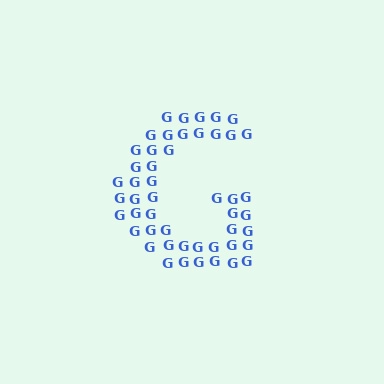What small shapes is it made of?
It is made of small letter G's.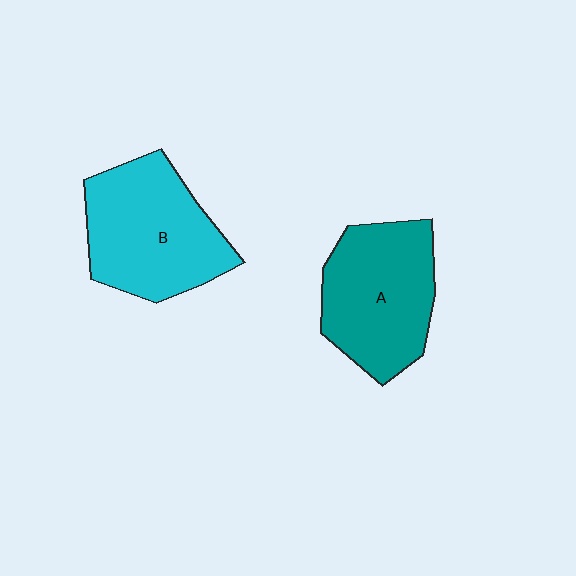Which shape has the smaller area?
Shape A (teal).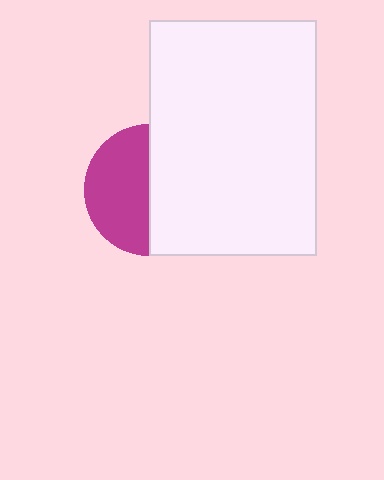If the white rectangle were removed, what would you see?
You would see the complete magenta circle.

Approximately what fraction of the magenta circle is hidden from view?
Roughly 50% of the magenta circle is hidden behind the white rectangle.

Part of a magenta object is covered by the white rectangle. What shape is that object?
It is a circle.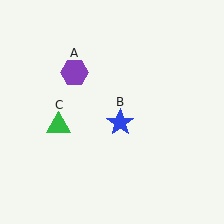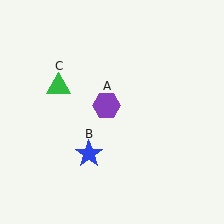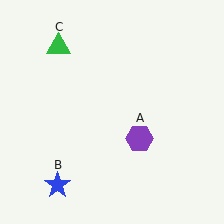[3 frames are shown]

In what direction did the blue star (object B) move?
The blue star (object B) moved down and to the left.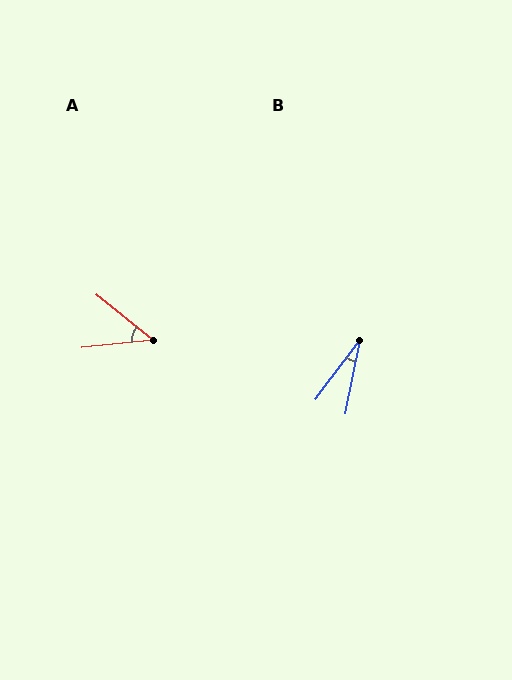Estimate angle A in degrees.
Approximately 45 degrees.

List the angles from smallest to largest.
B (25°), A (45°).